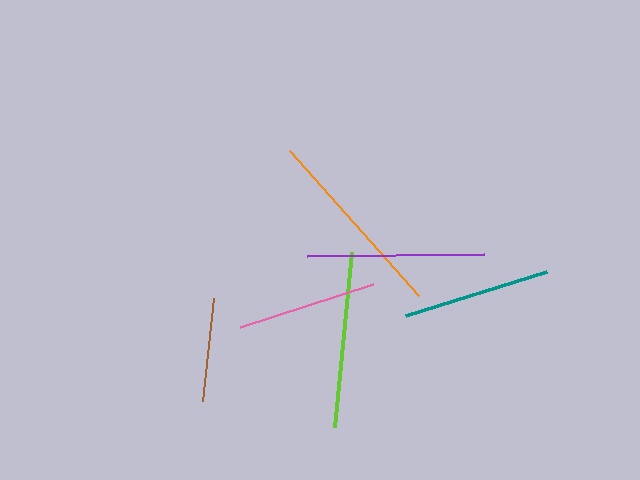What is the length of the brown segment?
The brown segment is approximately 103 pixels long.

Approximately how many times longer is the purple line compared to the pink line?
The purple line is approximately 1.3 times the length of the pink line.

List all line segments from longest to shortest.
From longest to shortest: orange, purple, lime, teal, pink, brown.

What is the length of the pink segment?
The pink segment is approximately 141 pixels long.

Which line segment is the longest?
The orange line is the longest at approximately 194 pixels.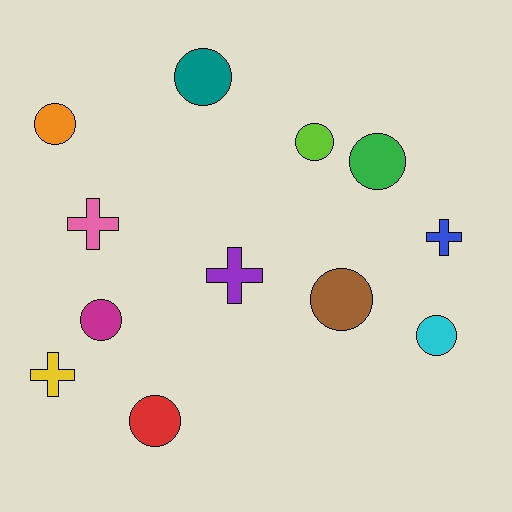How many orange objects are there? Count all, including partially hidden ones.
There is 1 orange object.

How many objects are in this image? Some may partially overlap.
There are 12 objects.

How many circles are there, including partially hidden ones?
There are 8 circles.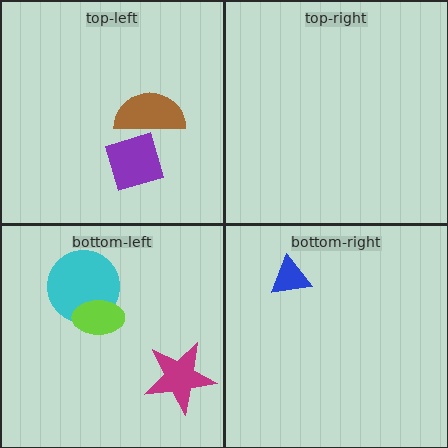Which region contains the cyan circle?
The bottom-left region.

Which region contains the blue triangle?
The bottom-right region.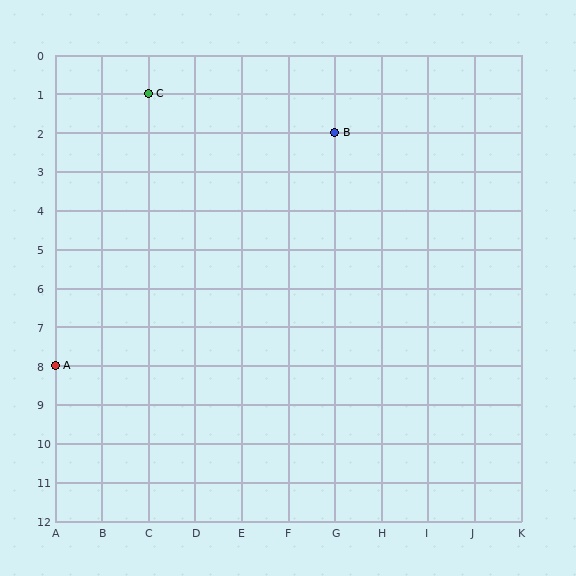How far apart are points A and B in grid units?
Points A and B are 6 columns and 6 rows apart (about 8.5 grid units diagonally).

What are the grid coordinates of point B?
Point B is at grid coordinates (G, 2).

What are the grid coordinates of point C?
Point C is at grid coordinates (C, 1).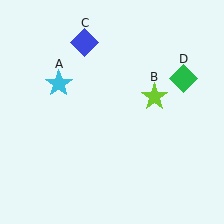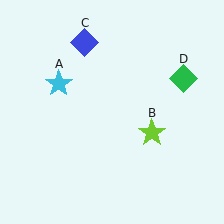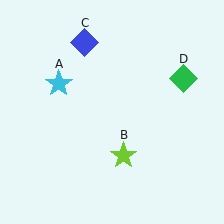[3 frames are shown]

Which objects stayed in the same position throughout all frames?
Cyan star (object A) and blue diamond (object C) and green diamond (object D) remained stationary.